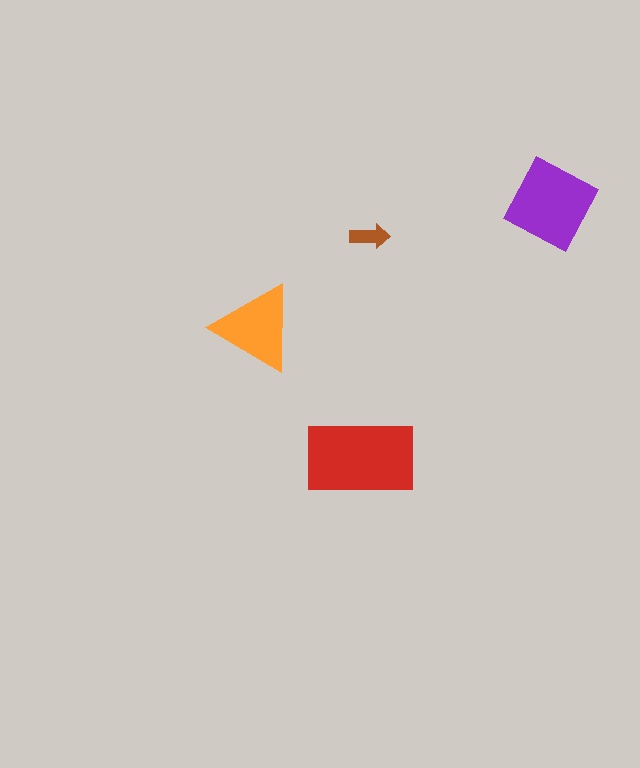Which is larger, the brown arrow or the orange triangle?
The orange triangle.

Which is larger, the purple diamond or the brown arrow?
The purple diamond.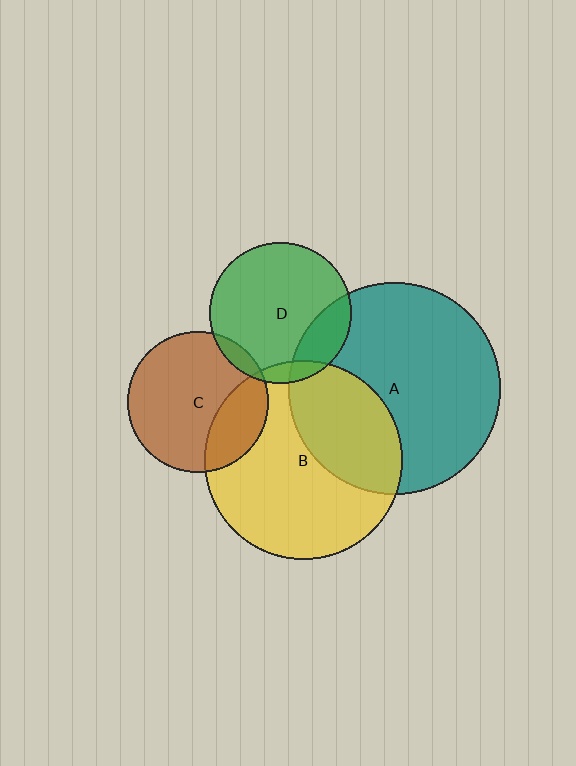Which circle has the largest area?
Circle A (teal).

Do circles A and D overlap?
Yes.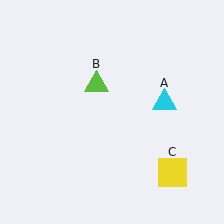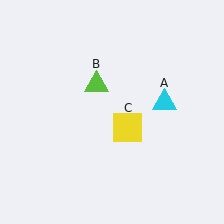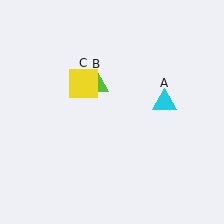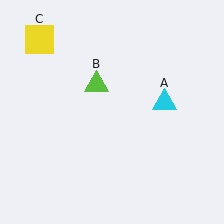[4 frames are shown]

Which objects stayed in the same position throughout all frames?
Cyan triangle (object A) and lime triangle (object B) remained stationary.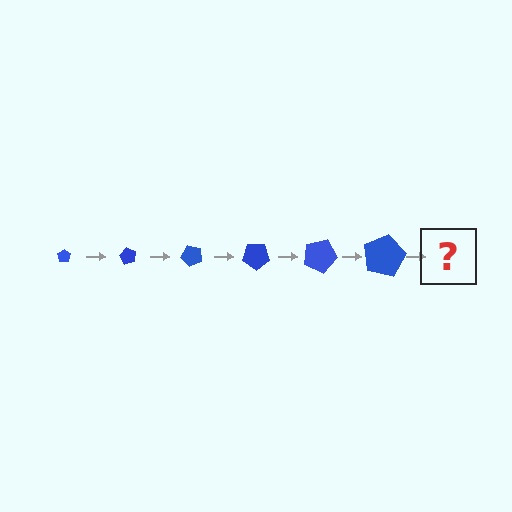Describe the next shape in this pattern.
It should be a pentagon, larger than the previous one and rotated 360 degrees from the start.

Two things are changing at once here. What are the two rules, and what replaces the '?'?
The two rules are that the pentagon grows larger each step and it rotates 60 degrees each step. The '?' should be a pentagon, larger than the previous one and rotated 360 degrees from the start.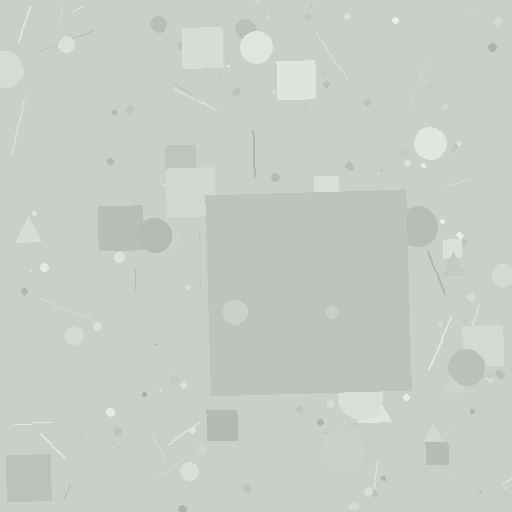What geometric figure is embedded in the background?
A square is embedded in the background.